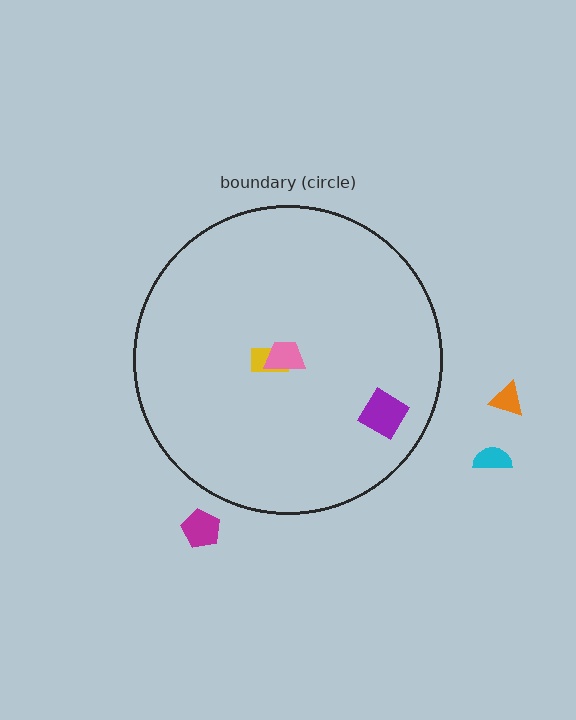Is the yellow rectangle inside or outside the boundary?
Inside.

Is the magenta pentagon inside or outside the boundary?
Outside.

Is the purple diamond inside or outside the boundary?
Inside.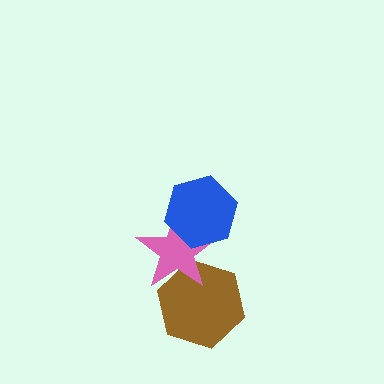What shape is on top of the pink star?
The blue hexagon is on top of the pink star.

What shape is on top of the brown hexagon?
The pink star is on top of the brown hexagon.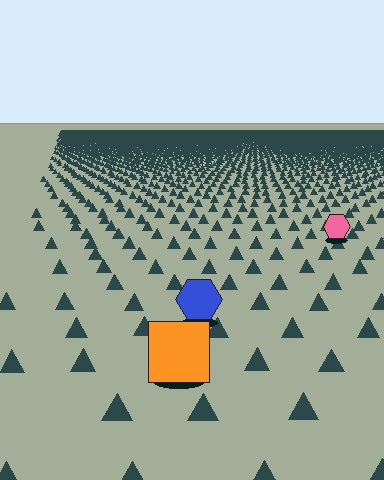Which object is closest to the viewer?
The orange square is closest. The texture marks near it are larger and more spread out.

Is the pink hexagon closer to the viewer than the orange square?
No. The orange square is closer — you can tell from the texture gradient: the ground texture is coarser near it.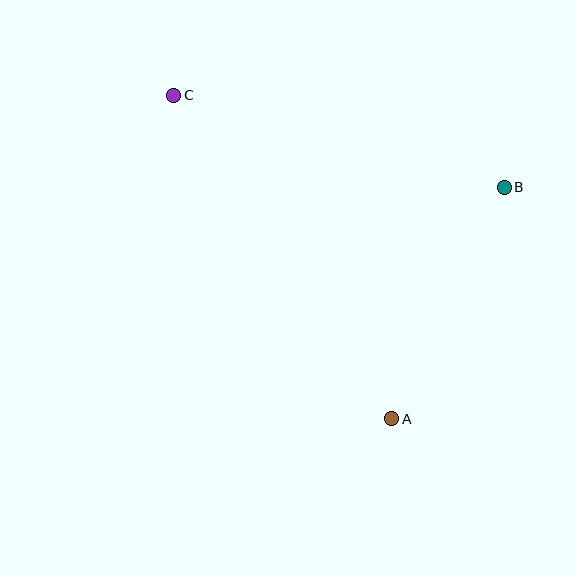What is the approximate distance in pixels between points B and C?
The distance between B and C is approximately 343 pixels.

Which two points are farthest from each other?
Points A and C are farthest from each other.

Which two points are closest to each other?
Points A and B are closest to each other.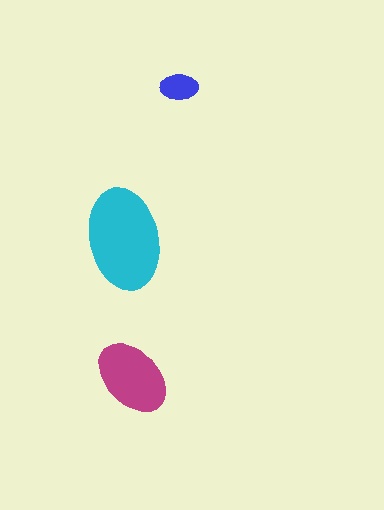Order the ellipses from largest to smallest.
the cyan one, the magenta one, the blue one.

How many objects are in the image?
There are 3 objects in the image.